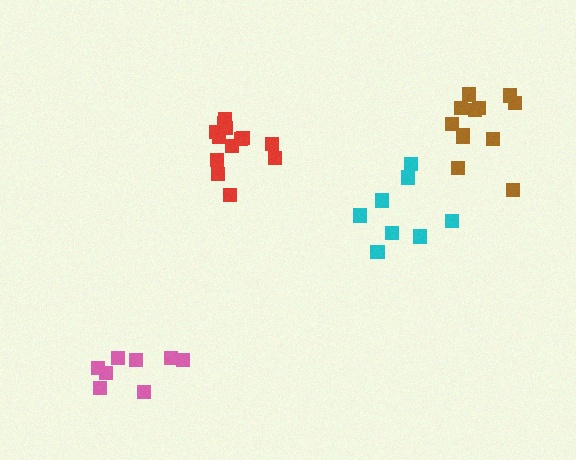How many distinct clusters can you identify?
There are 4 distinct clusters.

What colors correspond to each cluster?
The clusters are colored: cyan, red, pink, brown.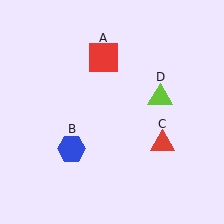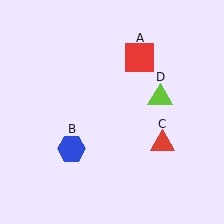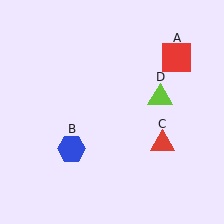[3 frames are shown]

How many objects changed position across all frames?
1 object changed position: red square (object A).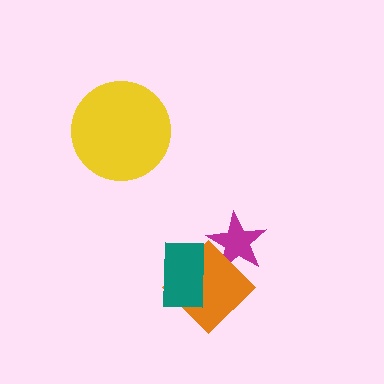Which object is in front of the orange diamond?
The teal rectangle is in front of the orange diamond.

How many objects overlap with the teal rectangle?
1 object overlaps with the teal rectangle.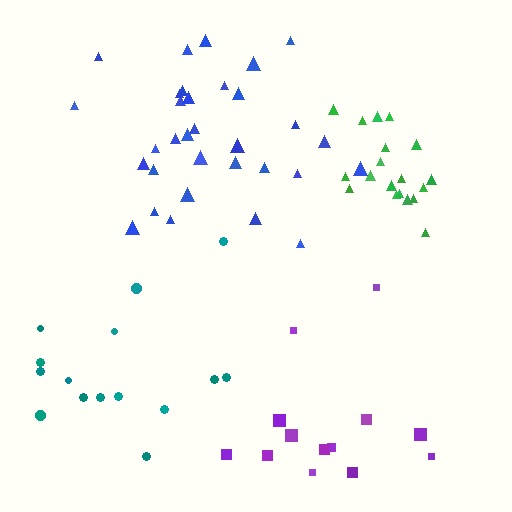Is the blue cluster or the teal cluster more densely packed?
Blue.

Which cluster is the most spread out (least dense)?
Teal.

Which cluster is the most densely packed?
Green.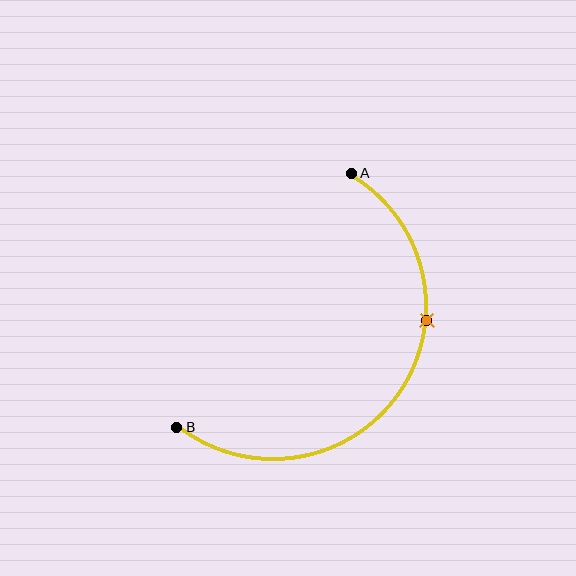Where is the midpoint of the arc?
The arc midpoint is the point on the curve farthest from the straight line joining A and B. It sits below and to the right of that line.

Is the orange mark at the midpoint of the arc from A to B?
No. The orange mark lies on the arc but is closer to endpoint A. The arc midpoint would be at the point on the curve equidistant along the arc from both A and B.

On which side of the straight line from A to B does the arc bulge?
The arc bulges below and to the right of the straight line connecting A and B.